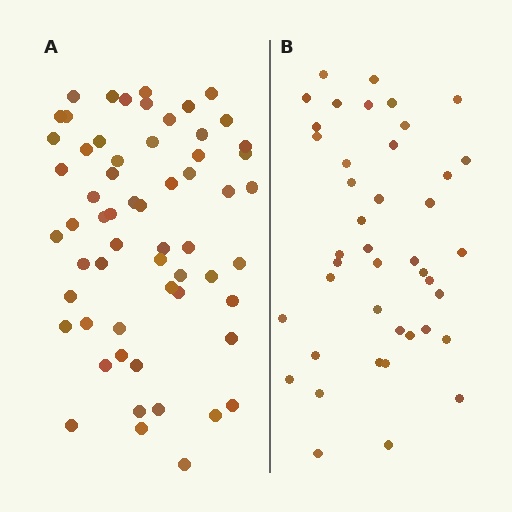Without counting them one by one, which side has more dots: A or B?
Region A (the left region) has more dots.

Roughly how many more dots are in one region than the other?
Region A has approximately 20 more dots than region B.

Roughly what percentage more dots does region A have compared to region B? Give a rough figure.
About 45% more.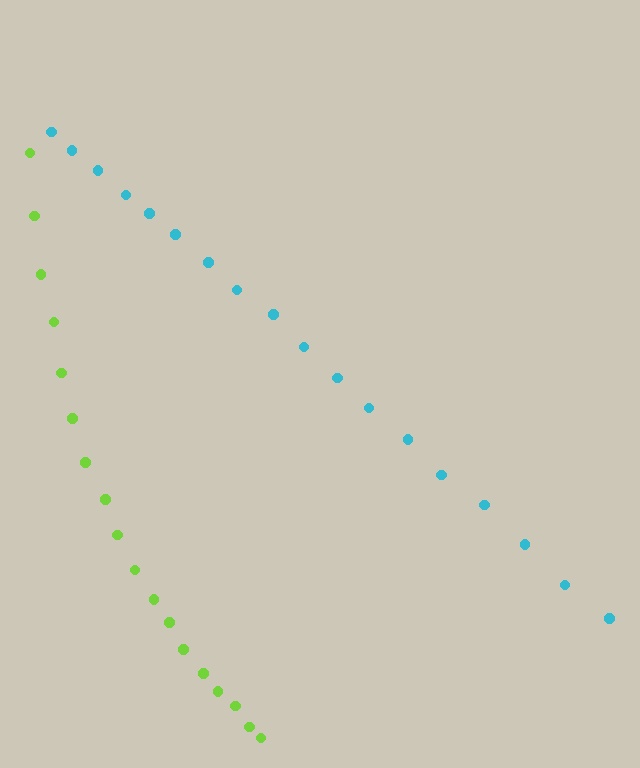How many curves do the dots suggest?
There are 2 distinct paths.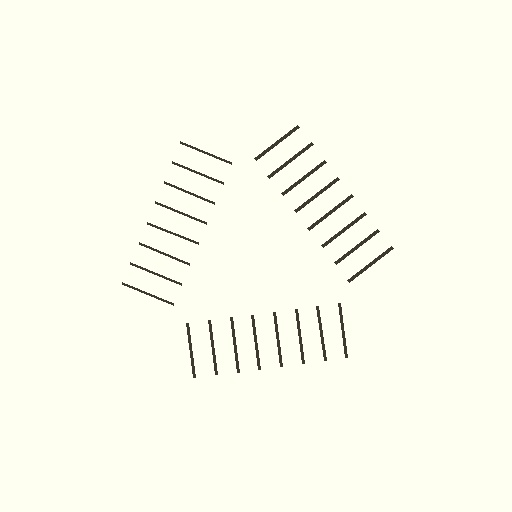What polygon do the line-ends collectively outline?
An illusory triangle — the line segments terminate on its edges but no continuous stroke is drawn.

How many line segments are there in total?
24 — 8 along each of the 3 edges.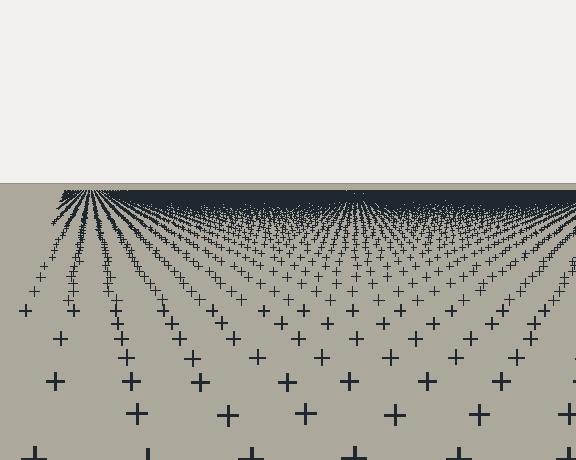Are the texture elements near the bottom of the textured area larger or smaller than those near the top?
Larger. Near the bottom, elements are closer to the viewer and appear at a bigger on-screen size.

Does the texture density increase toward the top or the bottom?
Density increases toward the top.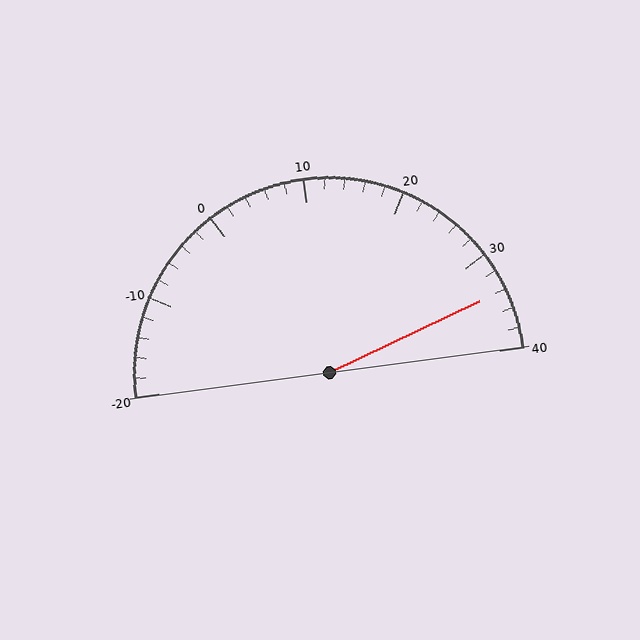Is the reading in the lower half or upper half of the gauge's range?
The reading is in the upper half of the range (-20 to 40).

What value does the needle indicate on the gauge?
The needle indicates approximately 34.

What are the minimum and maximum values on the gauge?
The gauge ranges from -20 to 40.